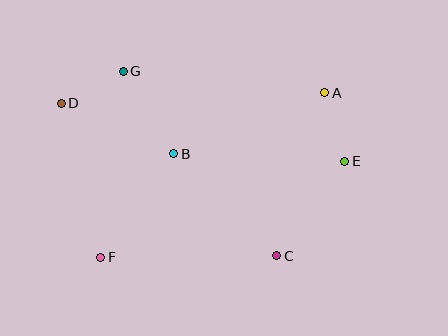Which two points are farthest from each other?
Points D and E are farthest from each other.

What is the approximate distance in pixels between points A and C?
The distance between A and C is approximately 170 pixels.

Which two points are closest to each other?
Points D and G are closest to each other.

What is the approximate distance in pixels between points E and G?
The distance between E and G is approximately 239 pixels.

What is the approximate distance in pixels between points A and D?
The distance between A and D is approximately 264 pixels.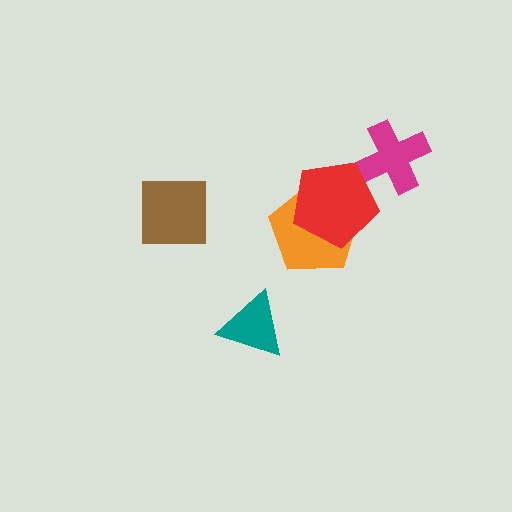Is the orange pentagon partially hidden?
Yes, it is partially covered by another shape.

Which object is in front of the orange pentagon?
The red pentagon is in front of the orange pentagon.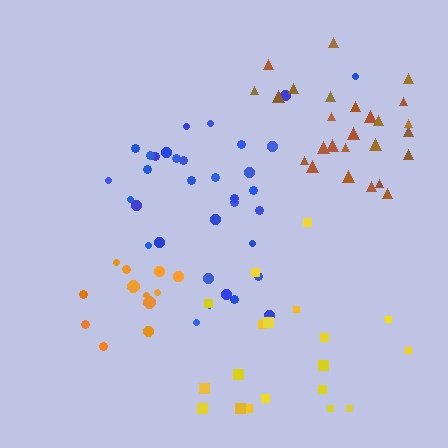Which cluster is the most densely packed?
Orange.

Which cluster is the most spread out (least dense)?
Yellow.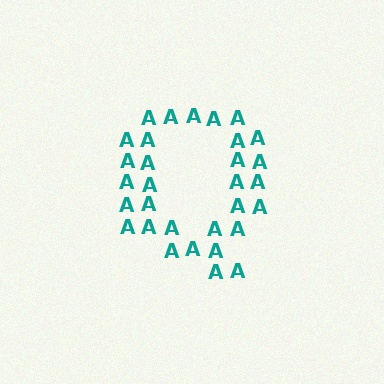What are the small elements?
The small elements are letter A's.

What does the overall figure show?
The overall figure shows the letter Q.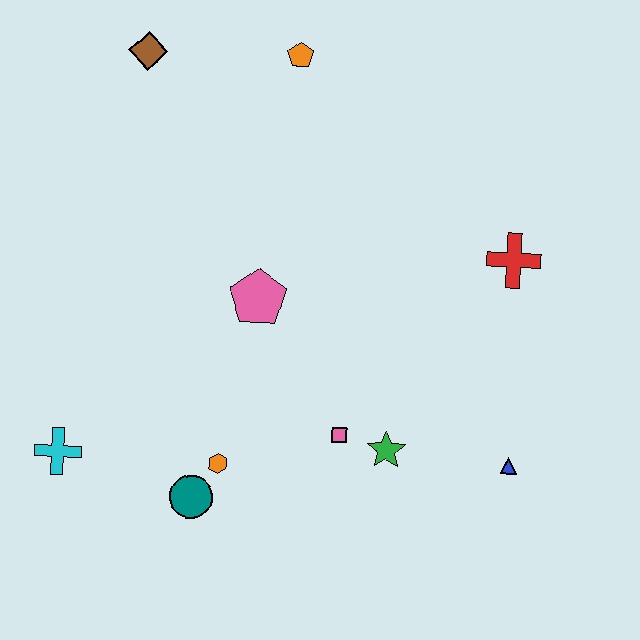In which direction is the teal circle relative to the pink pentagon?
The teal circle is below the pink pentagon.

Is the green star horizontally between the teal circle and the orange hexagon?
No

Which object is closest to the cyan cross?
The teal circle is closest to the cyan cross.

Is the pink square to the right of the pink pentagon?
Yes